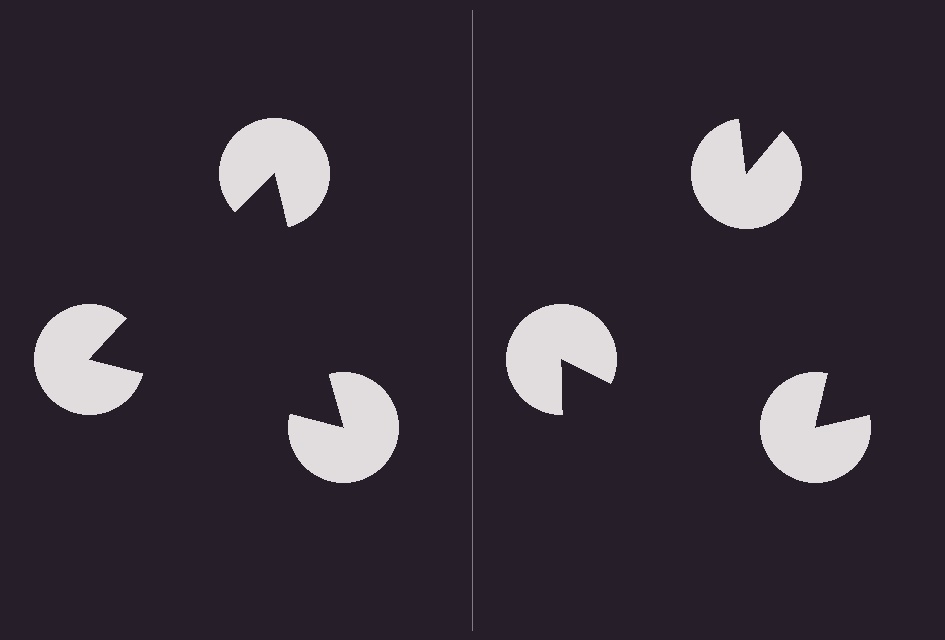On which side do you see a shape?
An illusory triangle appears on the left side. On the right side the wedge cuts are rotated, so no coherent shape forms.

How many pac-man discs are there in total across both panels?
6 — 3 on each side.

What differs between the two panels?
The pac-man discs are positioned identically on both sides; only the wedge orientations differ. On the left they align to a triangle; on the right they are misaligned.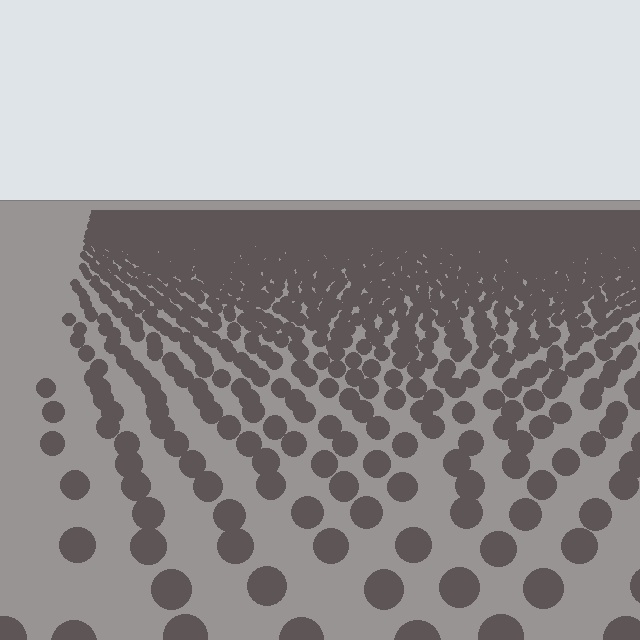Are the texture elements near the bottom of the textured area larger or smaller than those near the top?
Larger. Near the bottom, elements are closer to the viewer and appear at a bigger on-screen size.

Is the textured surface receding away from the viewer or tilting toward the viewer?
The surface is receding away from the viewer. Texture elements get smaller and denser toward the top.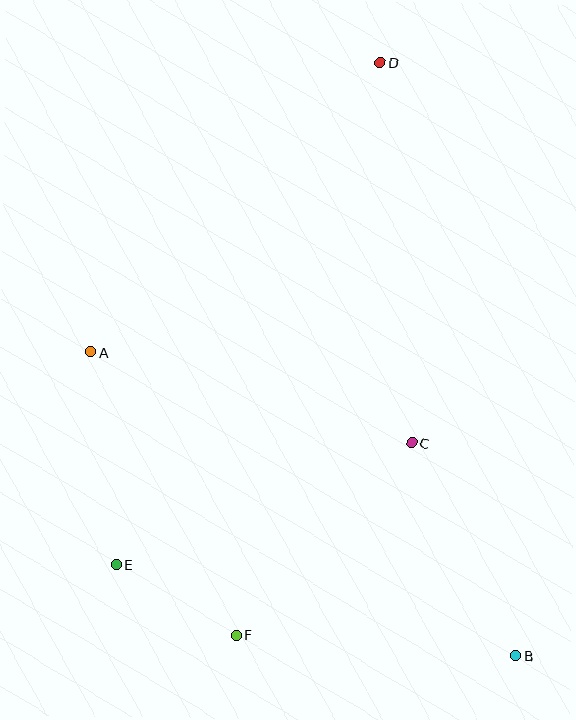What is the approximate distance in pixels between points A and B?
The distance between A and B is approximately 522 pixels.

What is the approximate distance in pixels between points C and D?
The distance between C and D is approximately 382 pixels.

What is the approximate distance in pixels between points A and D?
The distance between A and D is approximately 410 pixels.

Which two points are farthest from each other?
Points B and D are farthest from each other.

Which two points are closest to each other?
Points E and F are closest to each other.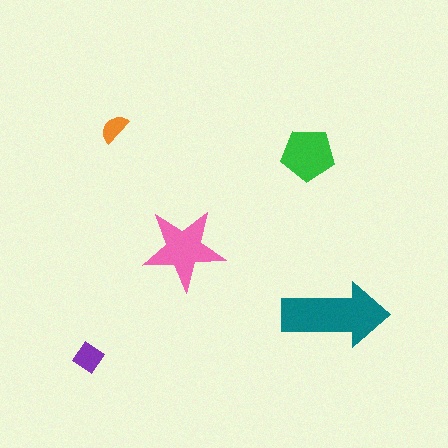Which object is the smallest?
The orange semicircle.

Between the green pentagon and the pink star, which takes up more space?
The pink star.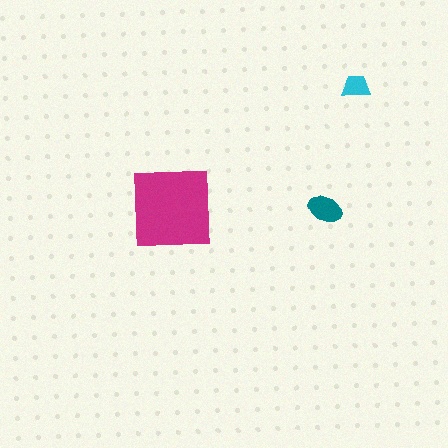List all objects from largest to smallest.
The magenta square, the teal ellipse, the cyan trapezoid.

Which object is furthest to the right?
The cyan trapezoid is rightmost.